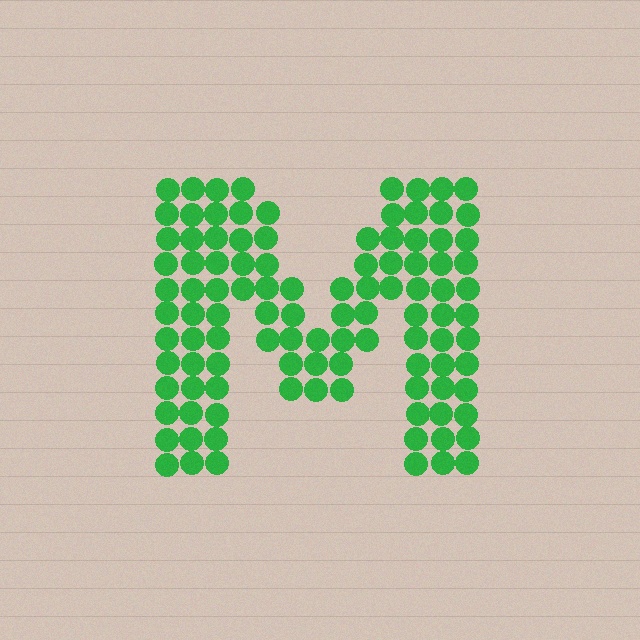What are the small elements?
The small elements are circles.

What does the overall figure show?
The overall figure shows the letter M.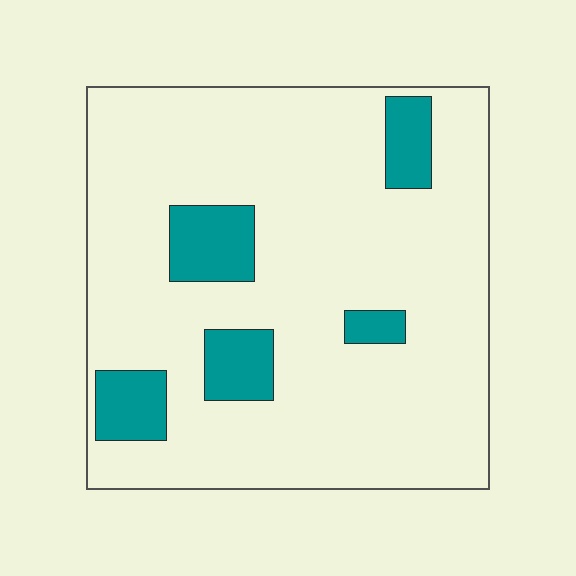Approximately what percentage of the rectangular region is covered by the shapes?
Approximately 15%.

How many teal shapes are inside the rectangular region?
5.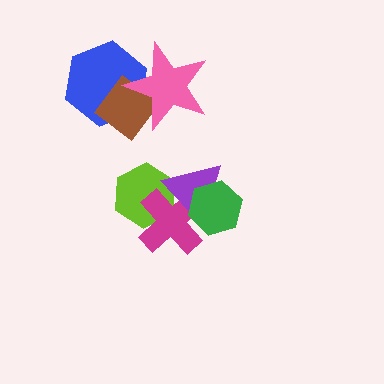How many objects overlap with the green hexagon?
2 objects overlap with the green hexagon.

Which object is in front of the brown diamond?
The pink star is in front of the brown diamond.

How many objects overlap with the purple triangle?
3 objects overlap with the purple triangle.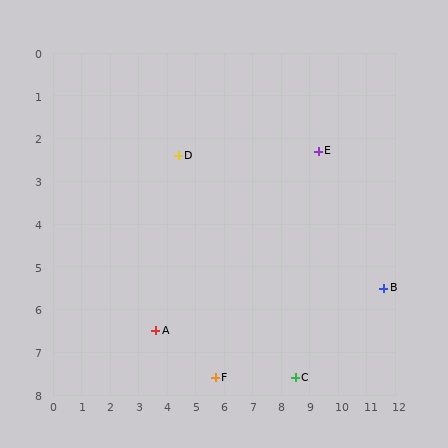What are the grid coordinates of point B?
Point B is at approximately (11.6, 5.5).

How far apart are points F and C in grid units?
Points F and C are about 2.8 grid units apart.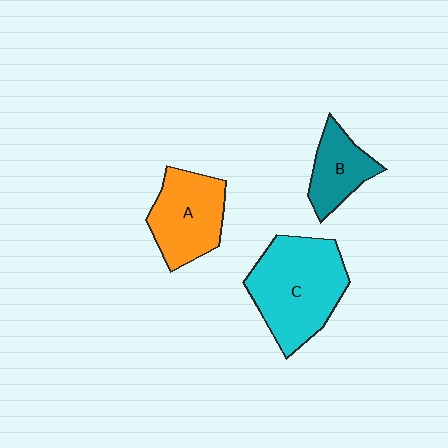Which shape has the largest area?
Shape C (cyan).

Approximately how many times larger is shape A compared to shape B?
Approximately 1.5 times.